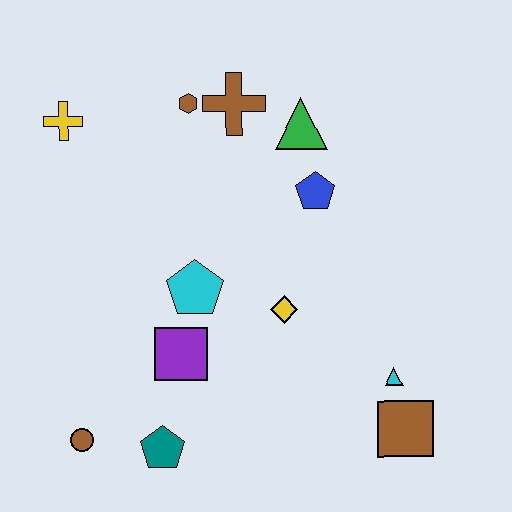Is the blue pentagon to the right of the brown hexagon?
Yes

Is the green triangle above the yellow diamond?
Yes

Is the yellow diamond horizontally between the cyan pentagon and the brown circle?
No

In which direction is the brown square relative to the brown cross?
The brown square is below the brown cross.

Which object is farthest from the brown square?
The yellow cross is farthest from the brown square.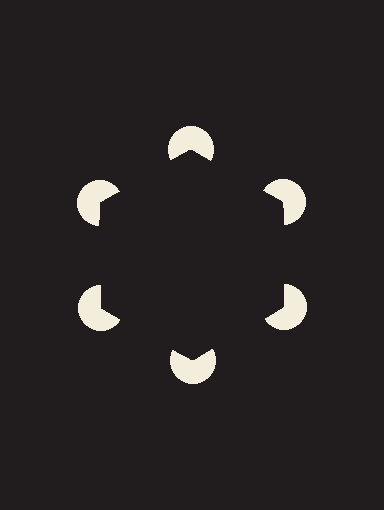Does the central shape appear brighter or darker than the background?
It typically appears slightly darker than the background, even though no actual brightness change is drawn.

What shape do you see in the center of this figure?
An illusory hexagon — its edges are inferred from the aligned wedge cuts in the pac-man discs, not physically drawn.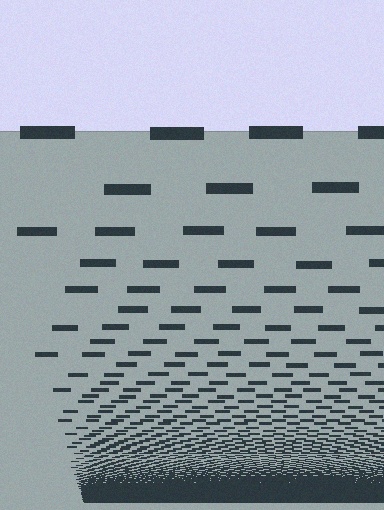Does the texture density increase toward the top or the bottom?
Density increases toward the bottom.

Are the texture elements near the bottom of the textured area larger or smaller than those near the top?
Smaller. The gradient is inverted — elements near the bottom are smaller and denser.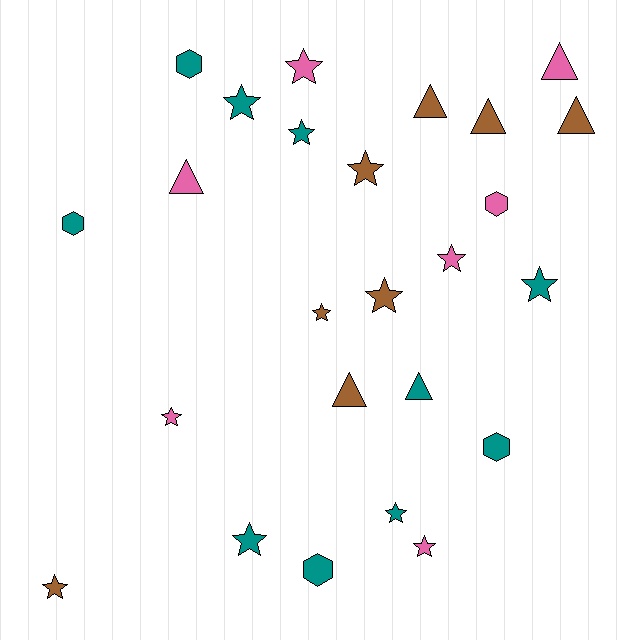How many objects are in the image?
There are 25 objects.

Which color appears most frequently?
Teal, with 10 objects.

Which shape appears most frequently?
Star, with 13 objects.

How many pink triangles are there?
There are 2 pink triangles.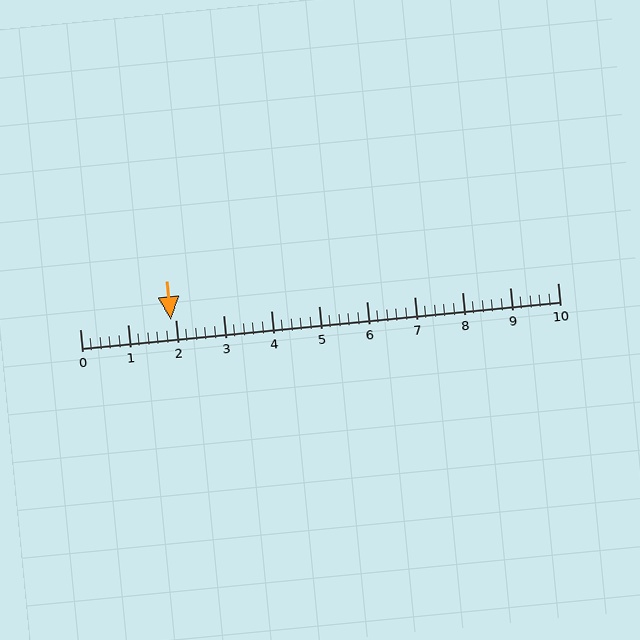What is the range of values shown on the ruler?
The ruler shows values from 0 to 10.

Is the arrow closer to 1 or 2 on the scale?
The arrow is closer to 2.